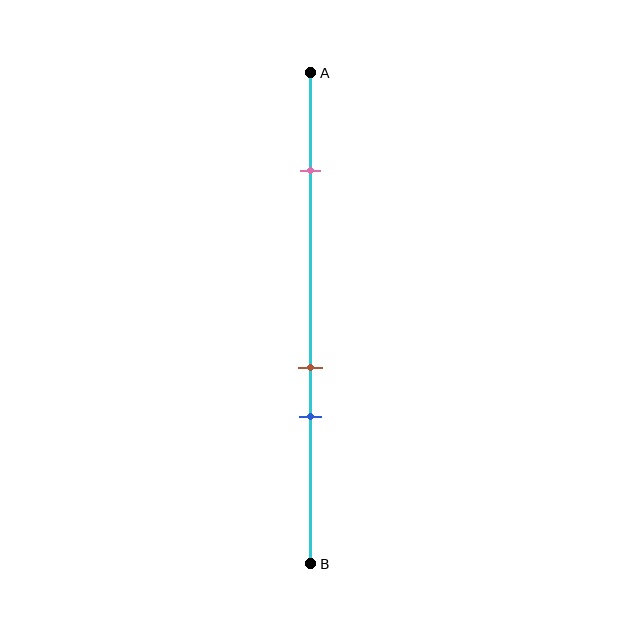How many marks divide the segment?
There are 3 marks dividing the segment.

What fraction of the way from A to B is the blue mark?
The blue mark is approximately 70% (0.7) of the way from A to B.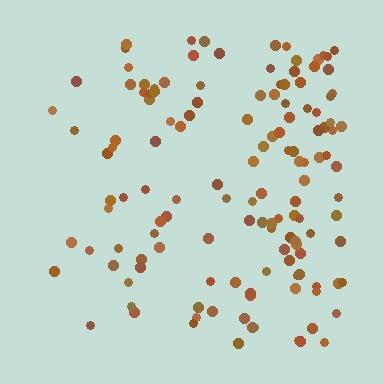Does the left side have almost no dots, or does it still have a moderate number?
Still a moderate number, just noticeably fewer than the right.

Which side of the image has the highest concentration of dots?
The right.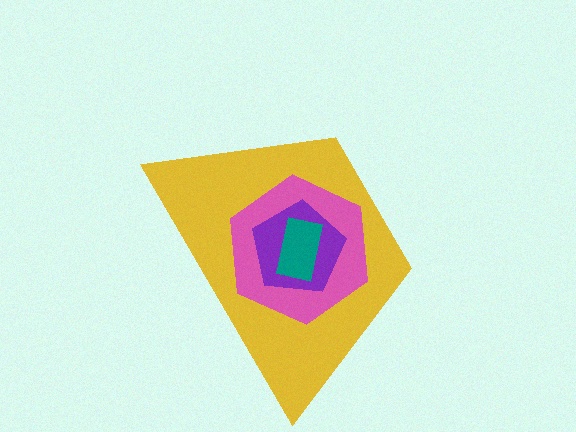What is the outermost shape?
The yellow trapezoid.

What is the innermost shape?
The teal rectangle.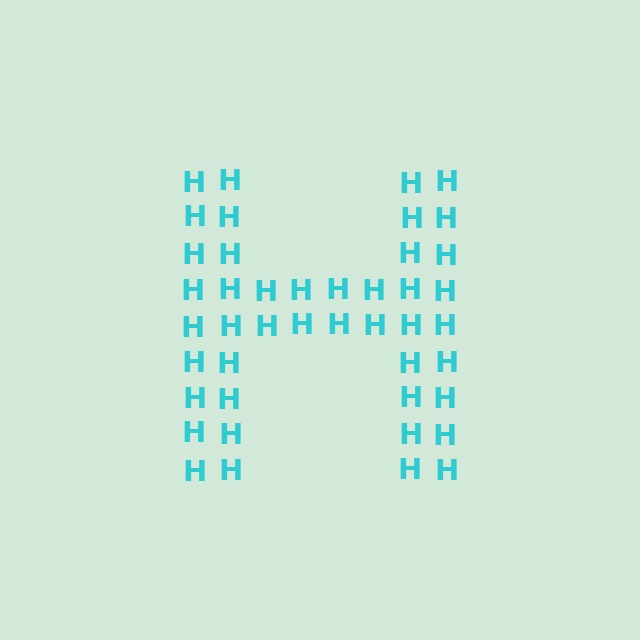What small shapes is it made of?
It is made of small letter H's.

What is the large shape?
The large shape is the letter H.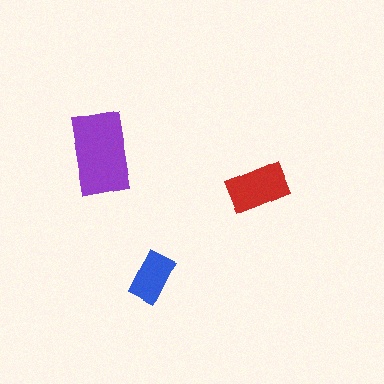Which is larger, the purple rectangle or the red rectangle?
The purple one.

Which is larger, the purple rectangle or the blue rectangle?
The purple one.